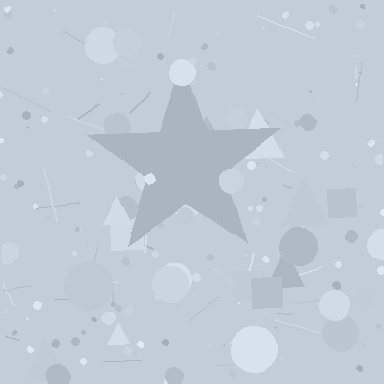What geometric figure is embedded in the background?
A star is embedded in the background.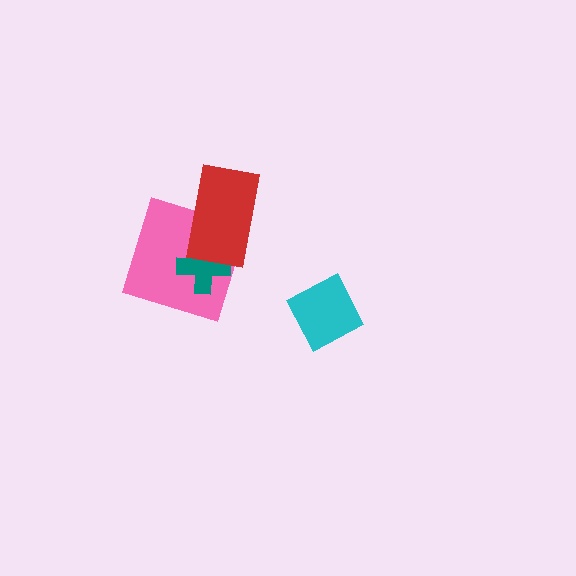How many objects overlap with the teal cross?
2 objects overlap with the teal cross.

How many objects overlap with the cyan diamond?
0 objects overlap with the cyan diamond.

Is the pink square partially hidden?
Yes, it is partially covered by another shape.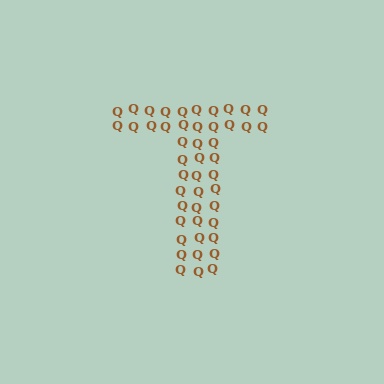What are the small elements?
The small elements are letter Q's.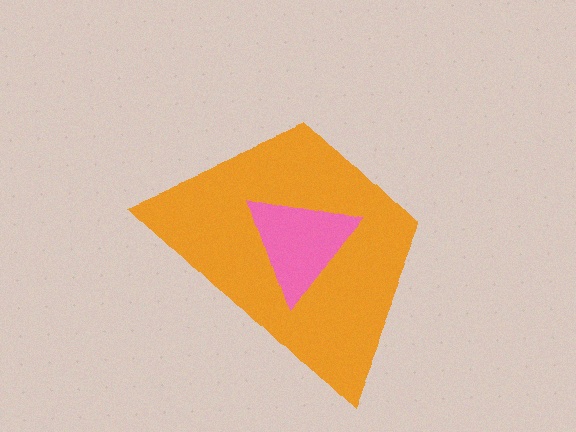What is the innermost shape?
The pink triangle.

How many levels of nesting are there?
2.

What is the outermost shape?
The orange trapezoid.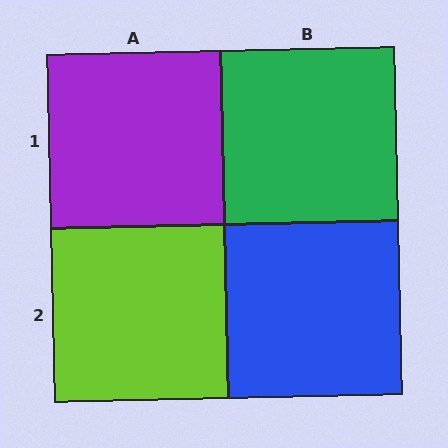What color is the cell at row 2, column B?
Blue.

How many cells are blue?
1 cell is blue.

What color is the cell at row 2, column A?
Lime.